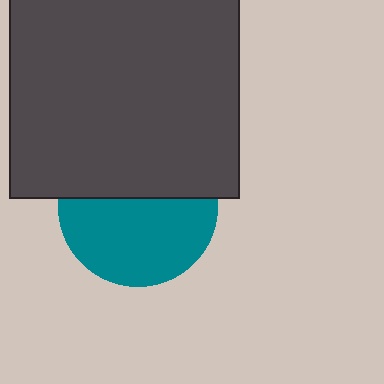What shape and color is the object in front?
The object in front is a dark gray square.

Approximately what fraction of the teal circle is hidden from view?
Roughly 44% of the teal circle is hidden behind the dark gray square.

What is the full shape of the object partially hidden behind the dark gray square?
The partially hidden object is a teal circle.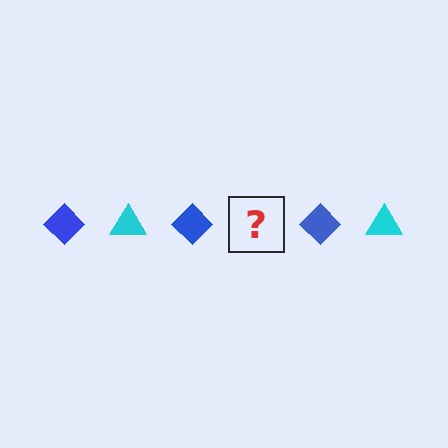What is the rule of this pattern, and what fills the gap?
The rule is that the pattern alternates between blue diamond and cyan triangle. The gap should be filled with a cyan triangle.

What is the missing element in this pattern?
The missing element is a cyan triangle.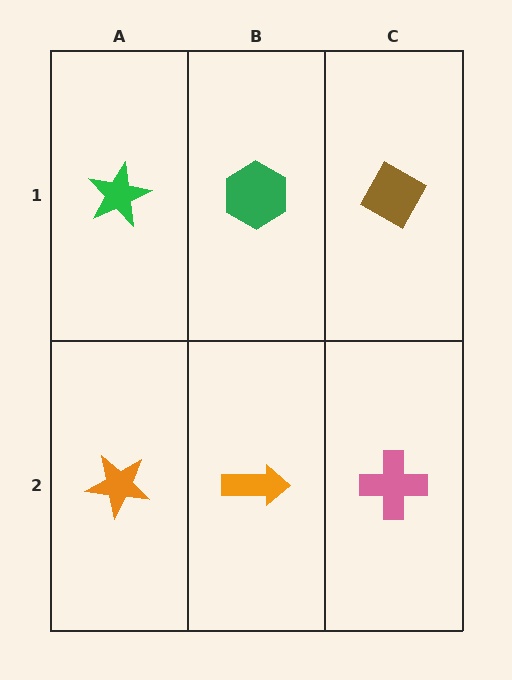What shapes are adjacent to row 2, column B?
A green hexagon (row 1, column B), an orange star (row 2, column A), a pink cross (row 2, column C).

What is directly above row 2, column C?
A brown diamond.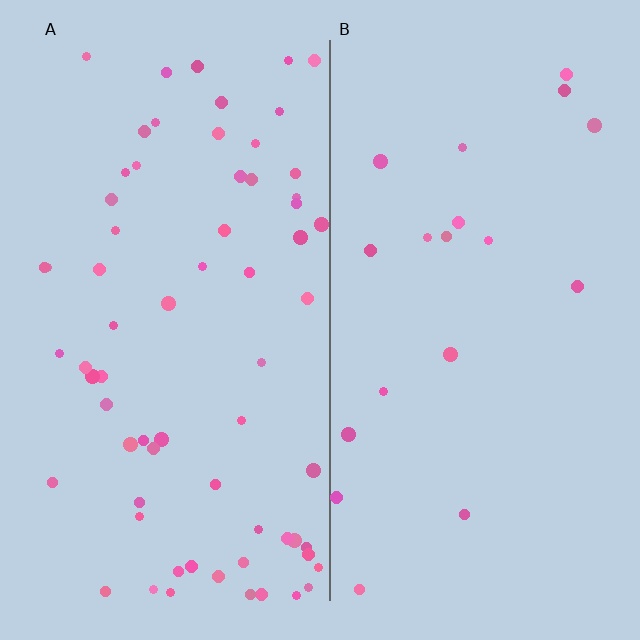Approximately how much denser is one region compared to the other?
Approximately 3.5× — region A over region B.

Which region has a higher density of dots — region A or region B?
A (the left).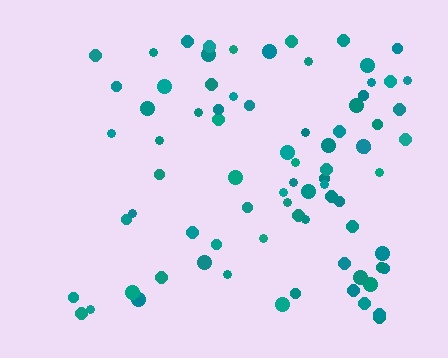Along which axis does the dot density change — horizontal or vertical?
Horizontal.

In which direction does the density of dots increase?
From left to right, with the right side densest.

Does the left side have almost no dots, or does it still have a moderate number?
Still a moderate number, just noticeably fewer than the right.